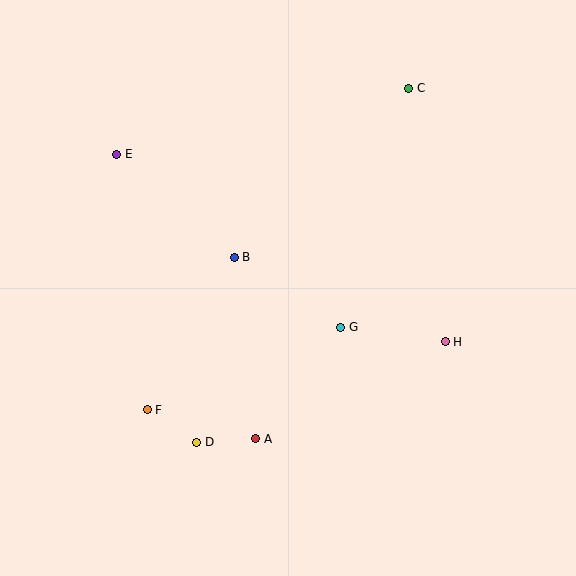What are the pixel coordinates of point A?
Point A is at (256, 439).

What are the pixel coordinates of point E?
Point E is at (117, 154).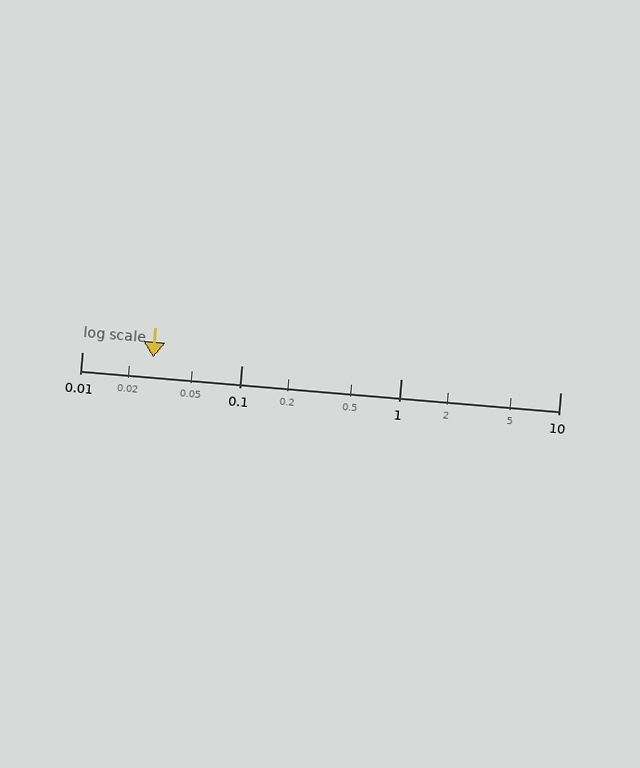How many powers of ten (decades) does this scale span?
The scale spans 3 decades, from 0.01 to 10.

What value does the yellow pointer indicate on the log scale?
The pointer indicates approximately 0.028.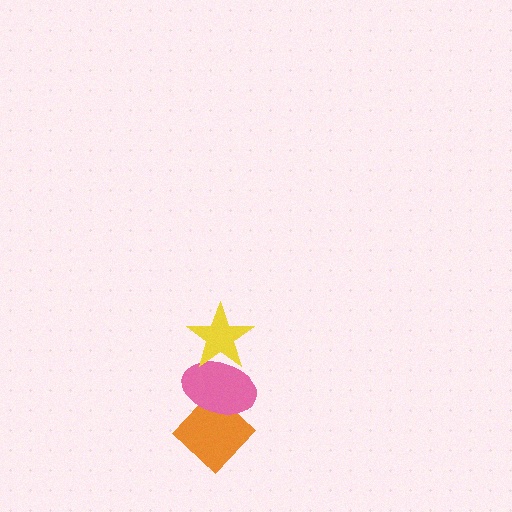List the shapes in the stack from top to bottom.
From top to bottom: the yellow star, the pink ellipse, the orange diamond.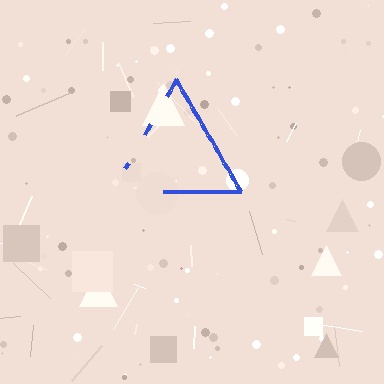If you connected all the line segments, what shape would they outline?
They would outline a triangle.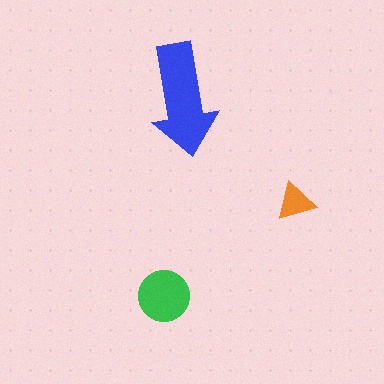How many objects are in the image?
There are 3 objects in the image.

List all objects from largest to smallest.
The blue arrow, the green circle, the orange triangle.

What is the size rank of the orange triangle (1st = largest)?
3rd.